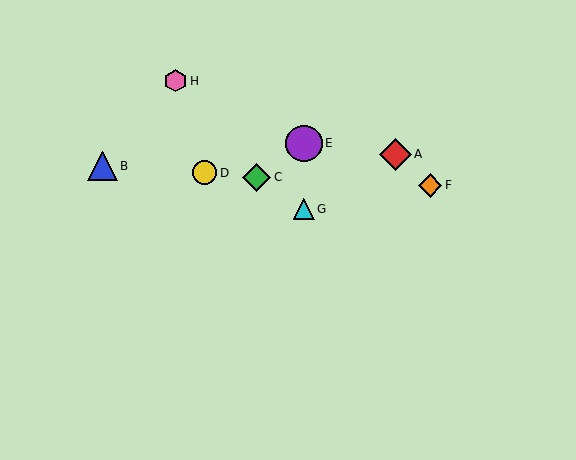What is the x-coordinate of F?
Object F is at x≈430.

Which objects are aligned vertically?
Objects E, G are aligned vertically.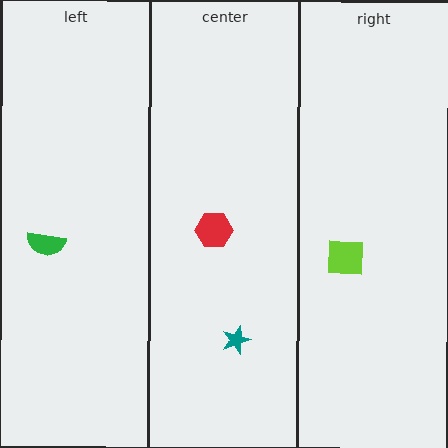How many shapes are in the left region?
1.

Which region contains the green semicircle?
The left region.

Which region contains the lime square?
The right region.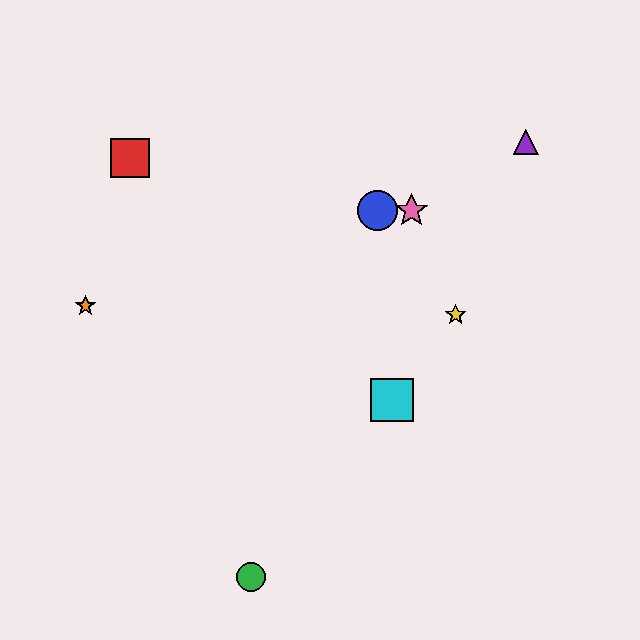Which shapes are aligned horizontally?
The blue circle, the pink star are aligned horizontally.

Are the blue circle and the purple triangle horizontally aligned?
No, the blue circle is at y≈210 and the purple triangle is at y≈142.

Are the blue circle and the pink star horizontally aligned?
Yes, both are at y≈210.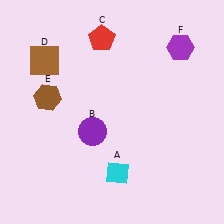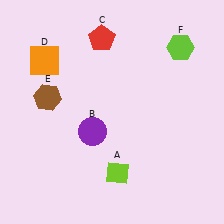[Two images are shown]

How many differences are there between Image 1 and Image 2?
There are 3 differences between the two images.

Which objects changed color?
A changed from cyan to lime. D changed from brown to orange. F changed from purple to lime.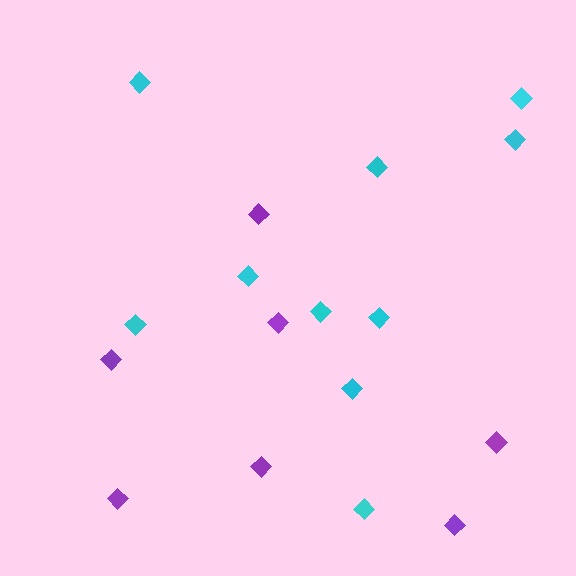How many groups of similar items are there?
There are 2 groups: one group of cyan diamonds (10) and one group of purple diamonds (7).